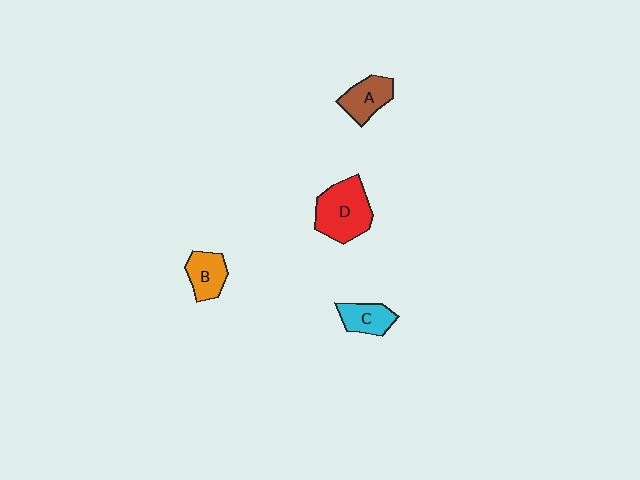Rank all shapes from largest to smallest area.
From largest to smallest: D (red), A (brown), B (orange), C (cyan).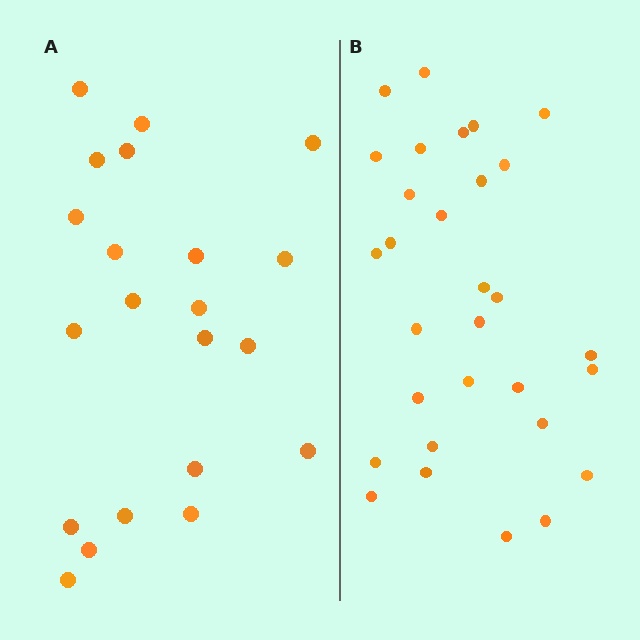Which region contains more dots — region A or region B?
Region B (the right region) has more dots.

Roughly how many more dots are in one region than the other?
Region B has roughly 8 or so more dots than region A.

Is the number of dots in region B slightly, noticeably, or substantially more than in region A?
Region B has noticeably more, but not dramatically so. The ratio is roughly 1.4 to 1.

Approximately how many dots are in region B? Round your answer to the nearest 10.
About 30 dots.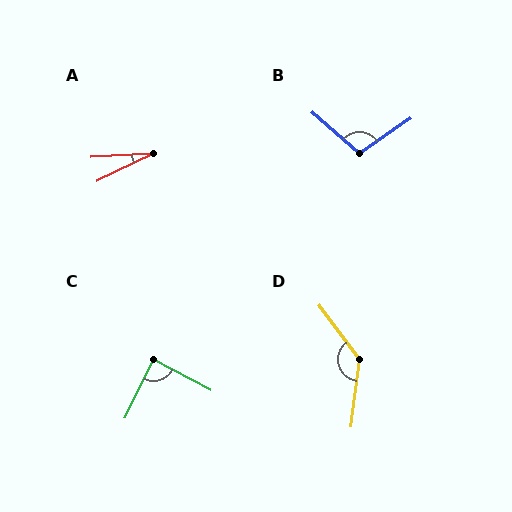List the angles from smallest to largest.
A (23°), C (88°), B (105°), D (137°).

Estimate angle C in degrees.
Approximately 88 degrees.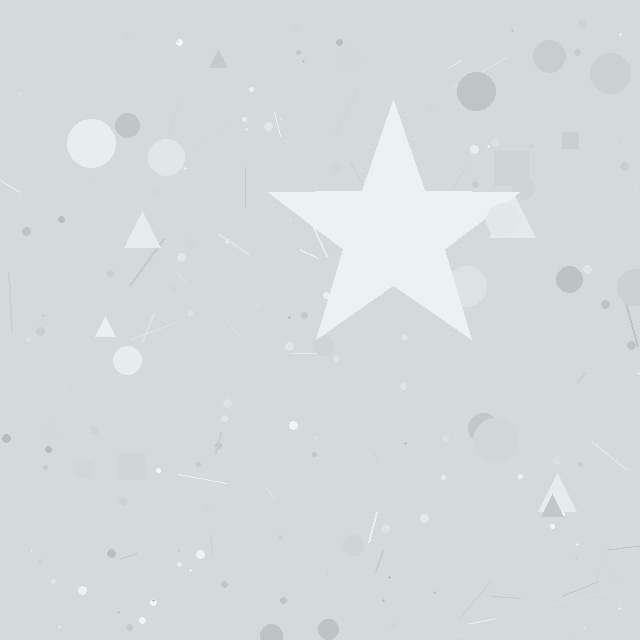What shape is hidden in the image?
A star is hidden in the image.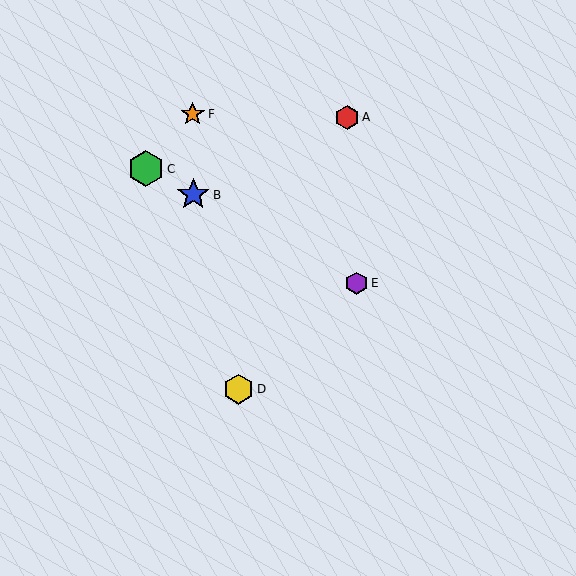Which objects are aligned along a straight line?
Objects B, C, E are aligned along a straight line.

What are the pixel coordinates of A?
Object A is at (347, 117).